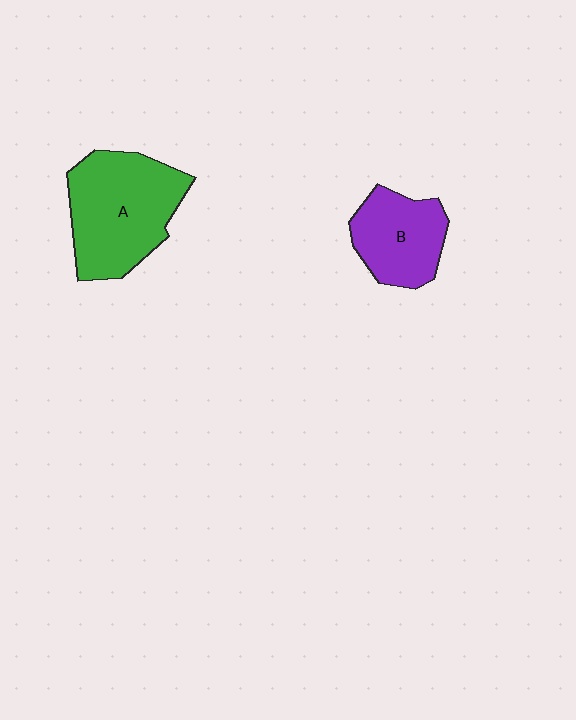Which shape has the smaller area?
Shape B (purple).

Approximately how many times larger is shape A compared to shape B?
Approximately 1.6 times.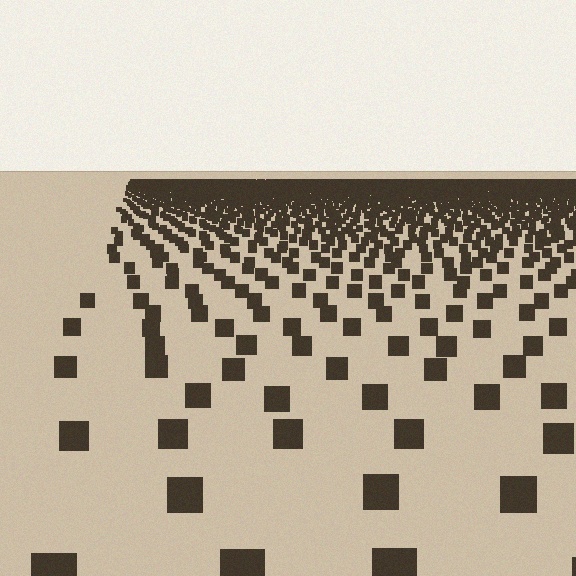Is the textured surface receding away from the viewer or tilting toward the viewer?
The surface is receding away from the viewer. Texture elements get smaller and denser toward the top.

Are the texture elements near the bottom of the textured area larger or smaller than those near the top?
Larger. Near the bottom, elements are closer to the viewer and appear at a bigger on-screen size.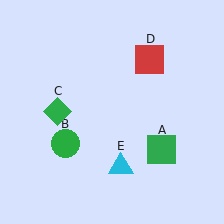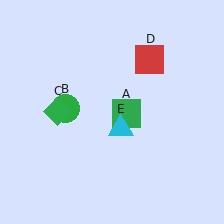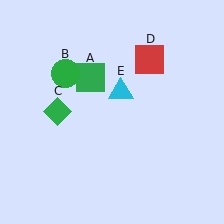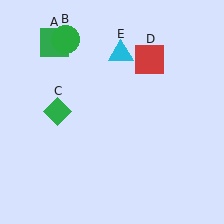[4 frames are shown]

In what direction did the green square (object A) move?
The green square (object A) moved up and to the left.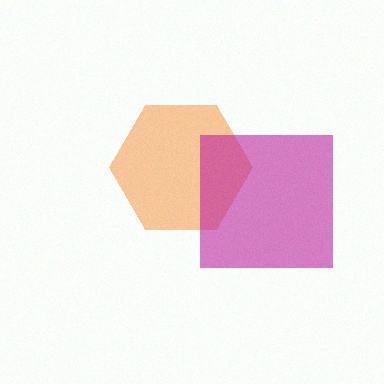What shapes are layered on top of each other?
The layered shapes are: an orange hexagon, a magenta square.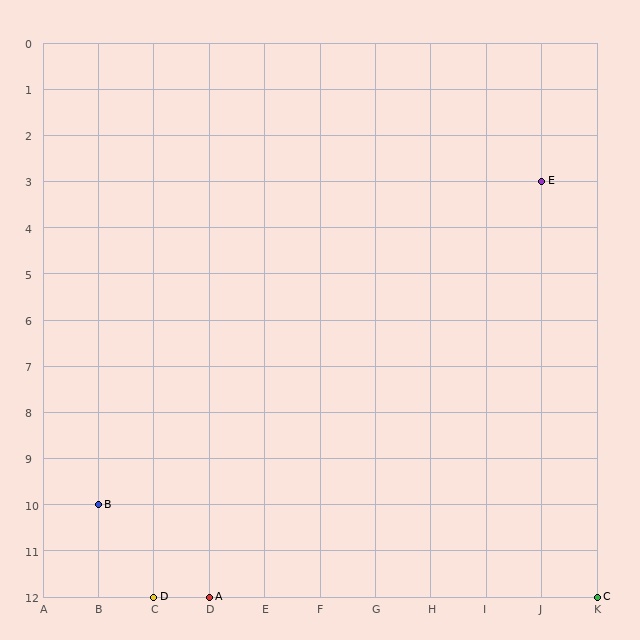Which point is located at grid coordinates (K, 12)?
Point C is at (K, 12).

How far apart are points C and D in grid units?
Points C and D are 8 columns apart.